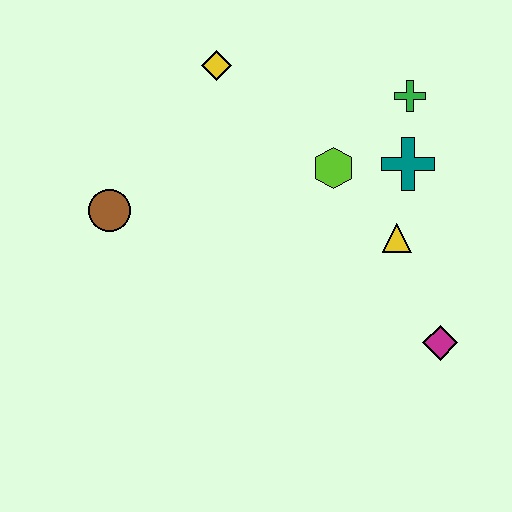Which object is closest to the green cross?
The teal cross is closest to the green cross.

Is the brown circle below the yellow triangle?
No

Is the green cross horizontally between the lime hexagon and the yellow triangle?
No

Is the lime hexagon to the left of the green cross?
Yes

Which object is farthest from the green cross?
The brown circle is farthest from the green cross.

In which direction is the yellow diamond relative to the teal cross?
The yellow diamond is to the left of the teal cross.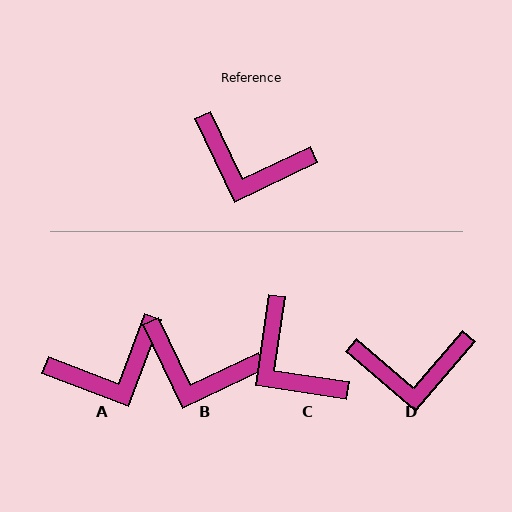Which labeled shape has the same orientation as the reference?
B.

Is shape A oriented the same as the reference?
No, it is off by about 44 degrees.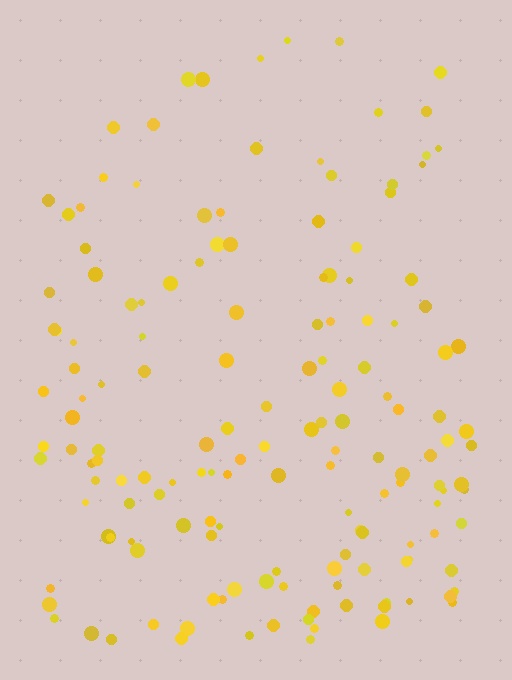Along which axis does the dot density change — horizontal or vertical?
Vertical.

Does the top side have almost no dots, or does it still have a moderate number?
Still a moderate number, just noticeably fewer than the bottom.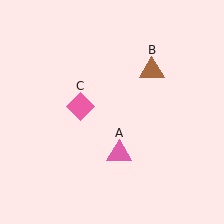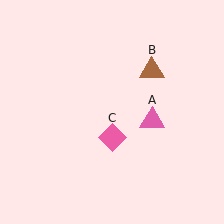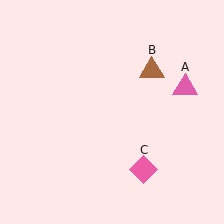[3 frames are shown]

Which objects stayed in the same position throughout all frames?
Brown triangle (object B) remained stationary.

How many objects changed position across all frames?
2 objects changed position: pink triangle (object A), pink diamond (object C).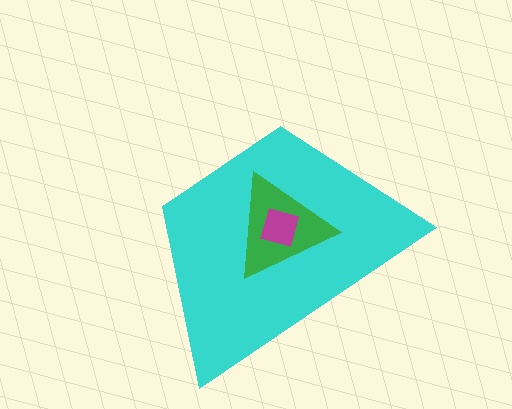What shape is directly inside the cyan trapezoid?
The green triangle.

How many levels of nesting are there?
3.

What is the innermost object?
The magenta square.